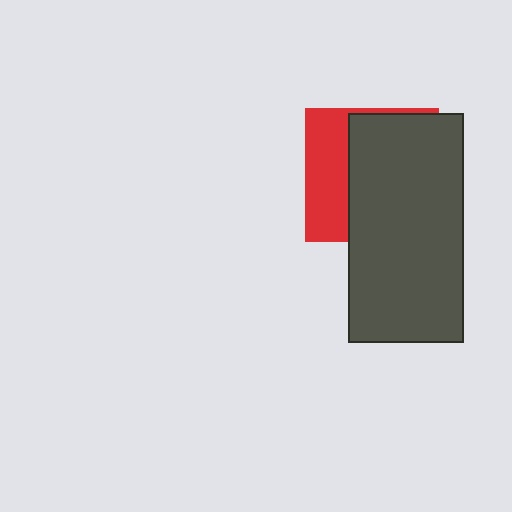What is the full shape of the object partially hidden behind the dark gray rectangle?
The partially hidden object is a red square.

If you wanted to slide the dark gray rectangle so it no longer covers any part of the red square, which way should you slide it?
Slide it right — that is the most direct way to separate the two shapes.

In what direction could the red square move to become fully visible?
The red square could move left. That would shift it out from behind the dark gray rectangle entirely.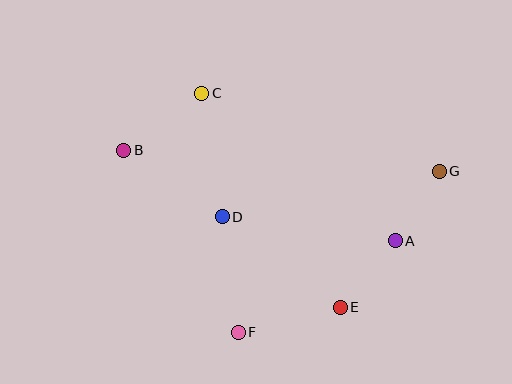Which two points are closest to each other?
Points A and G are closest to each other.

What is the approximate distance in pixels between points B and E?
The distance between B and E is approximately 267 pixels.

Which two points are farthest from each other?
Points B and G are farthest from each other.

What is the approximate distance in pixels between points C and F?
The distance between C and F is approximately 242 pixels.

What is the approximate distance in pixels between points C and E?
The distance between C and E is approximately 255 pixels.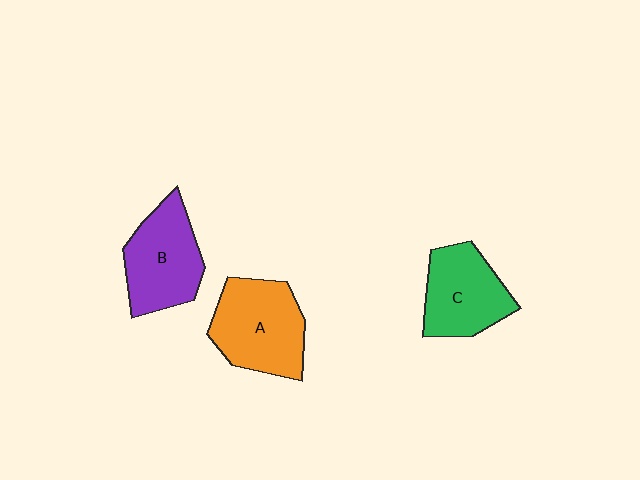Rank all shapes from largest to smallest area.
From largest to smallest: A (orange), B (purple), C (green).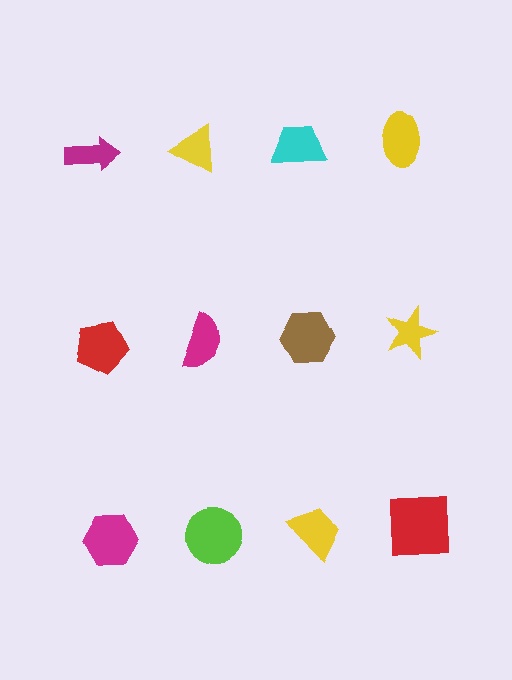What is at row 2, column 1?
A red pentagon.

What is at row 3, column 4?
A red square.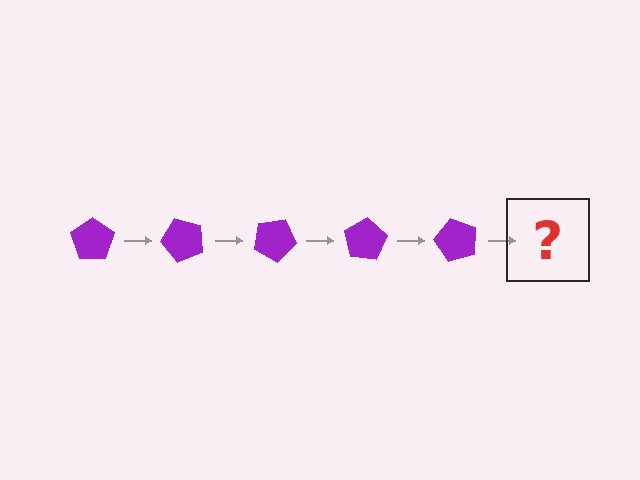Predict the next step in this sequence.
The next step is a purple pentagon rotated 250 degrees.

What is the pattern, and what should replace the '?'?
The pattern is that the pentagon rotates 50 degrees each step. The '?' should be a purple pentagon rotated 250 degrees.